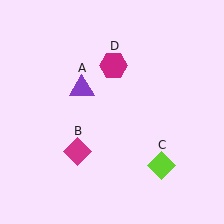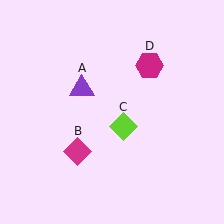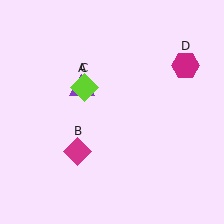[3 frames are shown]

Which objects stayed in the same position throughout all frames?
Purple triangle (object A) and magenta diamond (object B) remained stationary.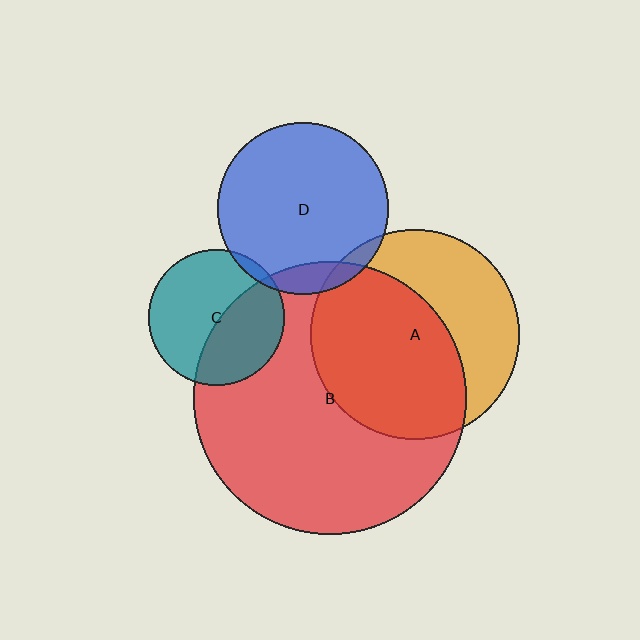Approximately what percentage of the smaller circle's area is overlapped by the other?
Approximately 10%.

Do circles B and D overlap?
Yes.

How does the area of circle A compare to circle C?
Approximately 2.4 times.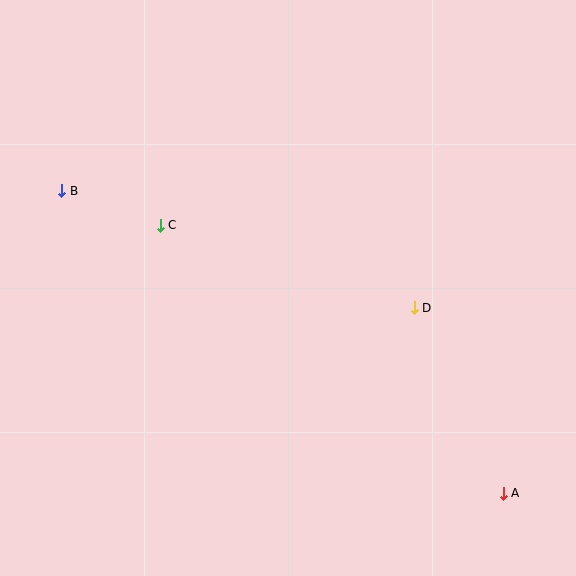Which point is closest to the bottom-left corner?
Point C is closest to the bottom-left corner.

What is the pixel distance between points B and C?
The distance between B and C is 104 pixels.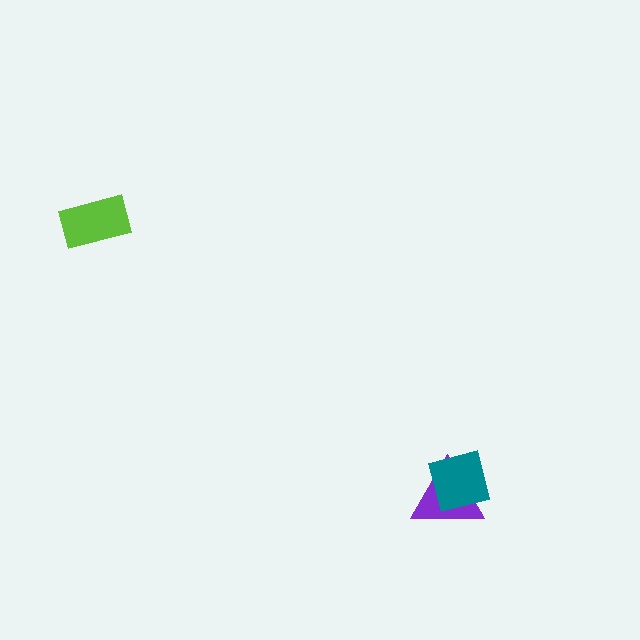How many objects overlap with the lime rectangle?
0 objects overlap with the lime rectangle.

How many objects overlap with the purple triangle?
1 object overlaps with the purple triangle.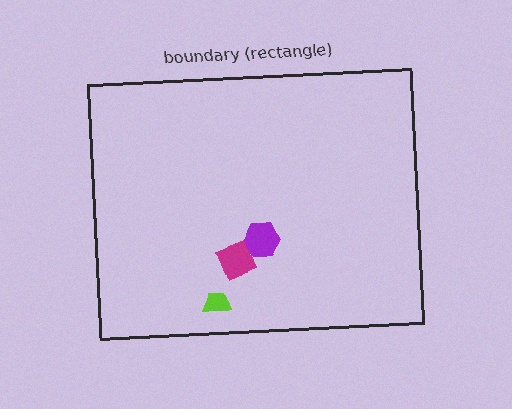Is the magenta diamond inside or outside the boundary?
Inside.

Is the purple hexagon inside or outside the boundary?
Inside.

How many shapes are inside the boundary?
3 inside, 0 outside.